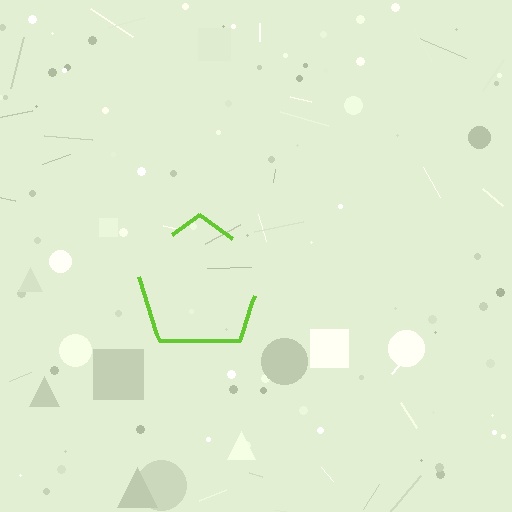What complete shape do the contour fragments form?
The contour fragments form a pentagon.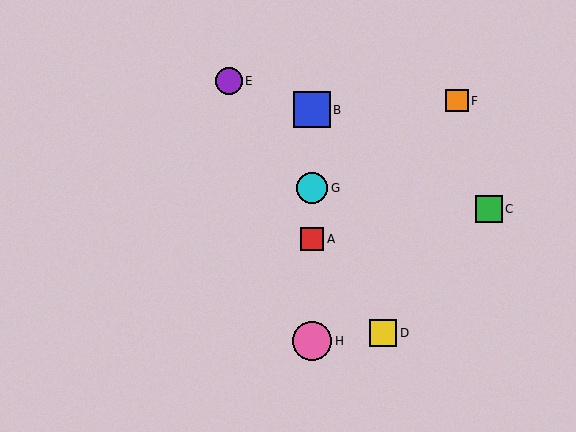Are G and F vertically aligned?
No, G is at x≈312 and F is at x≈457.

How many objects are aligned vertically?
4 objects (A, B, G, H) are aligned vertically.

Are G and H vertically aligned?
Yes, both are at x≈312.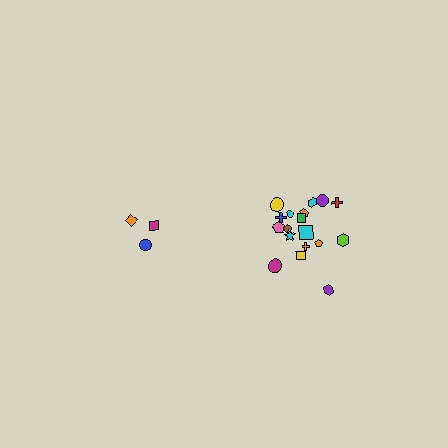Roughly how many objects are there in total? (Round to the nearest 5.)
Roughly 20 objects in total.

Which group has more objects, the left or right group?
The right group.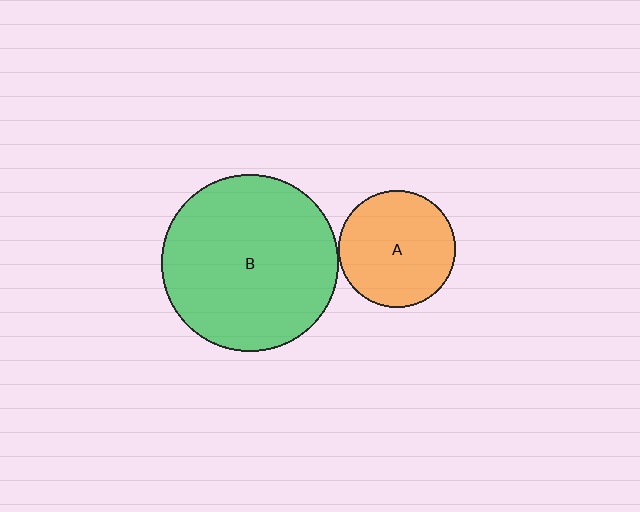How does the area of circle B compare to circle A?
Approximately 2.3 times.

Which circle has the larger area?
Circle B (green).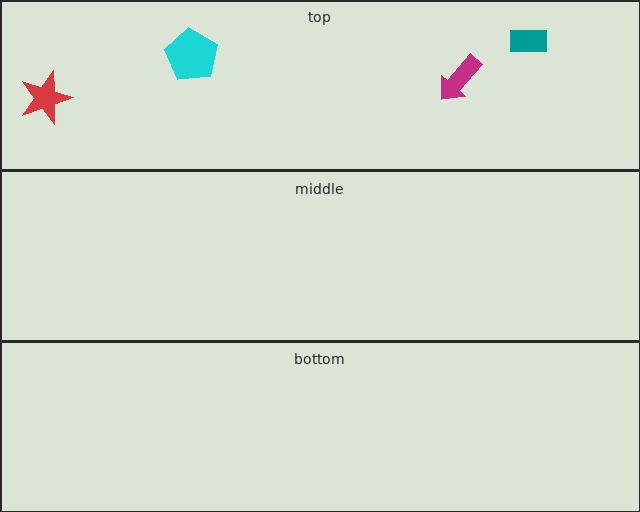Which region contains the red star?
The top region.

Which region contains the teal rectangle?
The top region.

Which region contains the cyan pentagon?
The top region.